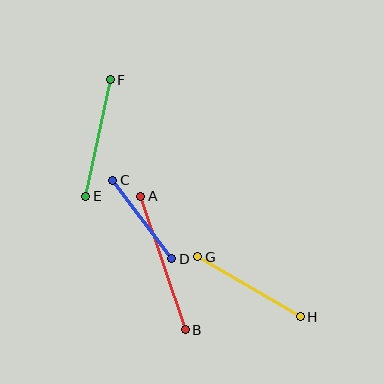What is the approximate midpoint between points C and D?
The midpoint is at approximately (142, 220) pixels.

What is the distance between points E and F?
The distance is approximately 119 pixels.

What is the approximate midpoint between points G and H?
The midpoint is at approximately (249, 287) pixels.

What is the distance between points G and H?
The distance is approximately 119 pixels.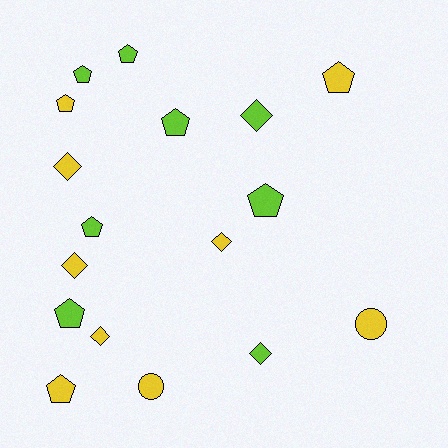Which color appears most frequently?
Yellow, with 9 objects.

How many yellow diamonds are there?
There are 4 yellow diamonds.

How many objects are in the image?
There are 17 objects.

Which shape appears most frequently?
Pentagon, with 9 objects.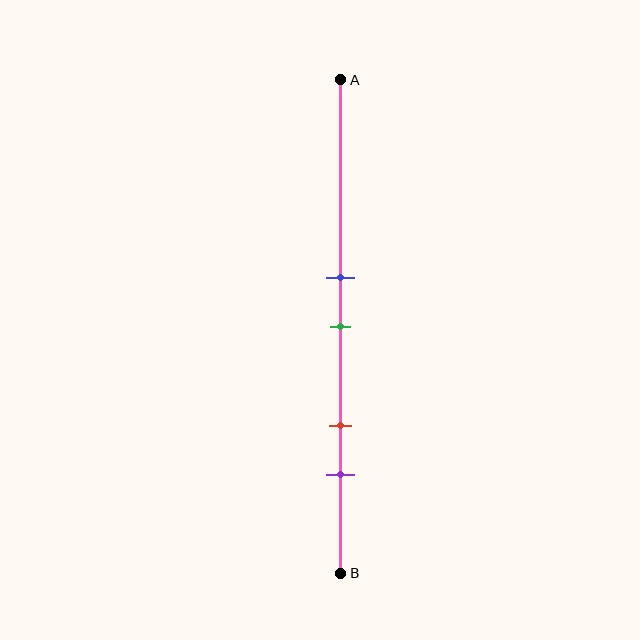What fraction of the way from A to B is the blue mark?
The blue mark is approximately 40% (0.4) of the way from A to B.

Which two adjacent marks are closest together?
The blue and green marks are the closest adjacent pair.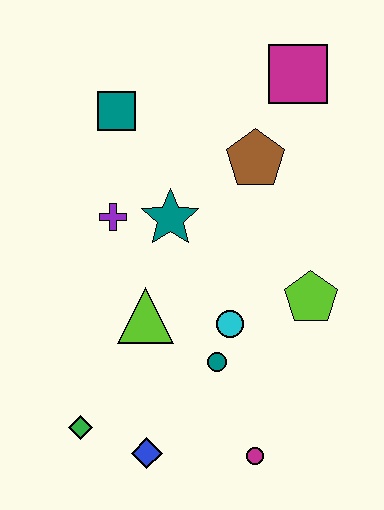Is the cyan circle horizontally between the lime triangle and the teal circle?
No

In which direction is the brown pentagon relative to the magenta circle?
The brown pentagon is above the magenta circle.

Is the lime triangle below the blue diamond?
No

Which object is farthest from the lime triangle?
The magenta square is farthest from the lime triangle.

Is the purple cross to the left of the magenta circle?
Yes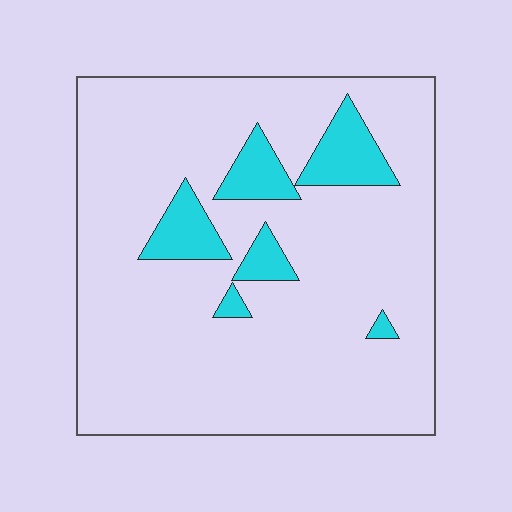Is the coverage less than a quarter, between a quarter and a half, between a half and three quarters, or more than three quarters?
Less than a quarter.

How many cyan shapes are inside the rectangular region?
6.